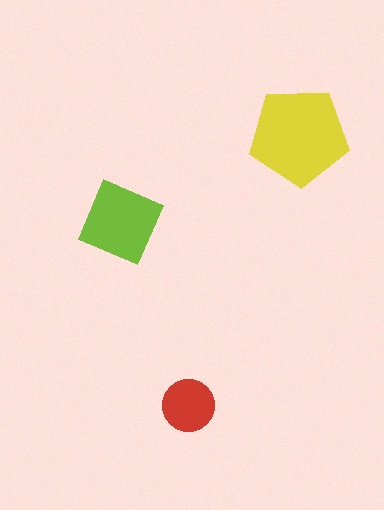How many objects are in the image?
There are 3 objects in the image.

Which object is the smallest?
The red circle.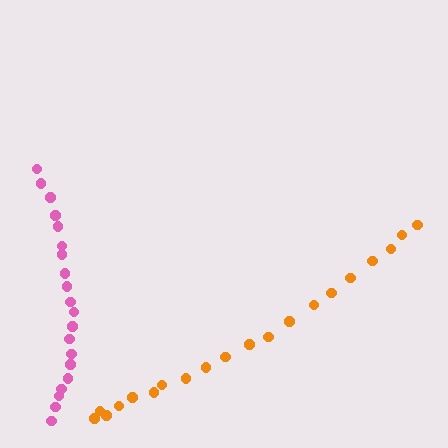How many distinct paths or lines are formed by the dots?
There are 2 distinct paths.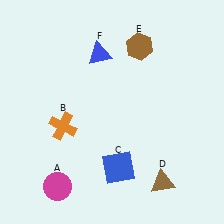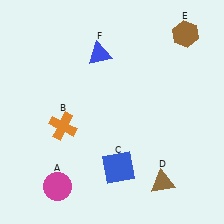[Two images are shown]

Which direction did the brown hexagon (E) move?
The brown hexagon (E) moved right.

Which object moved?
The brown hexagon (E) moved right.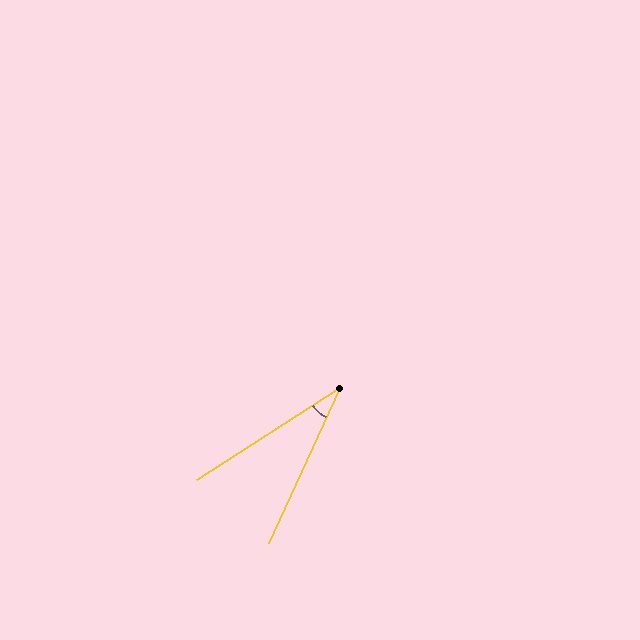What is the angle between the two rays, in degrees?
Approximately 33 degrees.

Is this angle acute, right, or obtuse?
It is acute.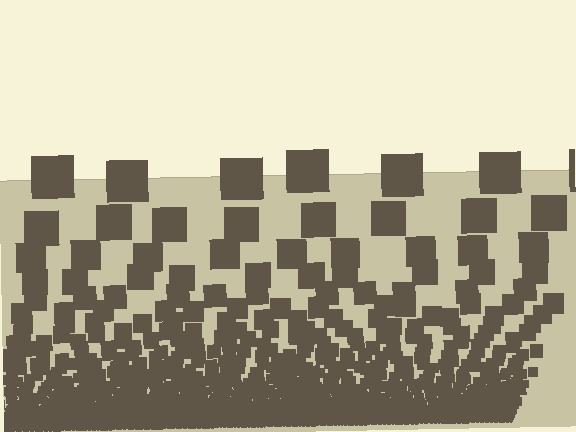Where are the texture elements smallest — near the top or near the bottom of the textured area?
Near the bottom.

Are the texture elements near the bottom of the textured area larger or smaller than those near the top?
Smaller. The gradient is inverted — elements near the bottom are smaller and denser.